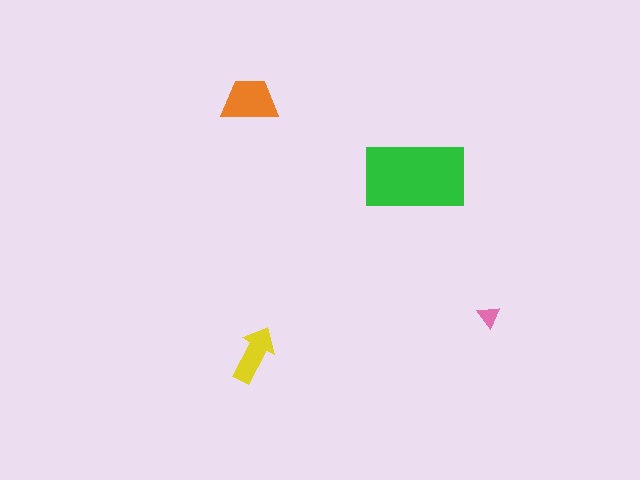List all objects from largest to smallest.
The green rectangle, the orange trapezoid, the yellow arrow, the pink triangle.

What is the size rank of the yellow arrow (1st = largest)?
3rd.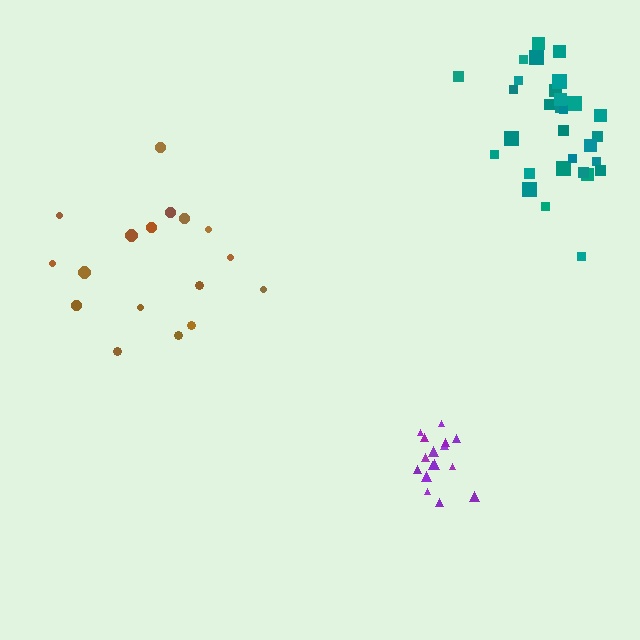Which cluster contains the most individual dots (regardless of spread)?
Teal (30).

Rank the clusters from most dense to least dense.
purple, teal, brown.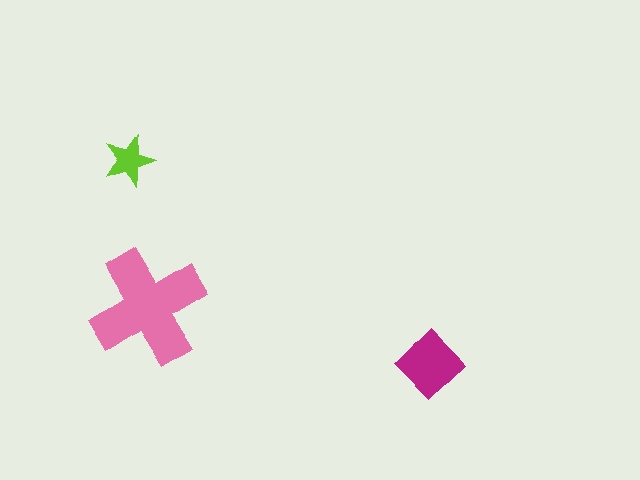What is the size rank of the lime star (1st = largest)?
3rd.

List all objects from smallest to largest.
The lime star, the magenta diamond, the pink cross.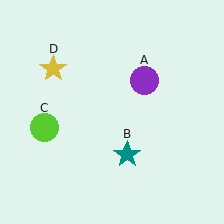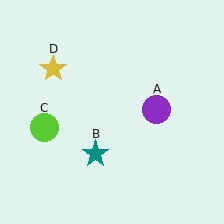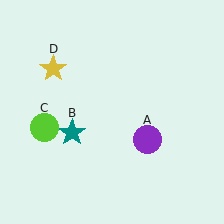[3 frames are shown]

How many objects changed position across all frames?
2 objects changed position: purple circle (object A), teal star (object B).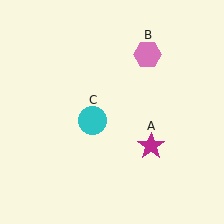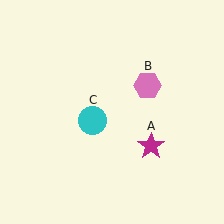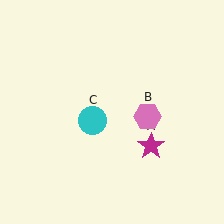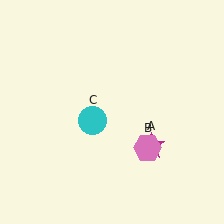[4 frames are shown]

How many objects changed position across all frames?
1 object changed position: pink hexagon (object B).